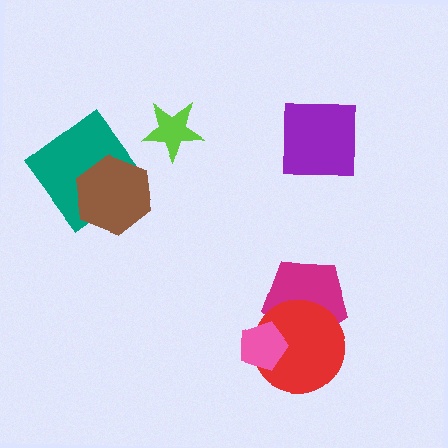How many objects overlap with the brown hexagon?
1 object overlaps with the brown hexagon.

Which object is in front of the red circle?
The pink pentagon is in front of the red circle.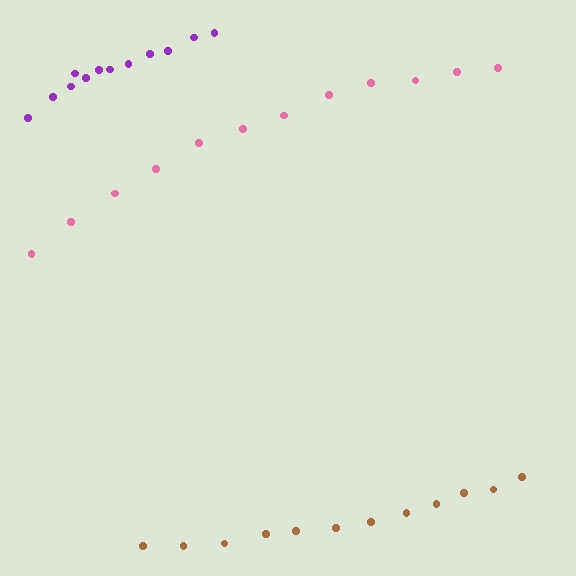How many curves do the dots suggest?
There are 3 distinct paths.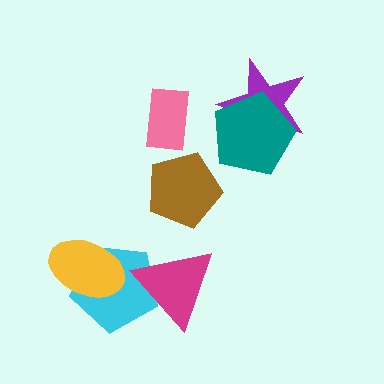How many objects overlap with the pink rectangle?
0 objects overlap with the pink rectangle.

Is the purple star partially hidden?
Yes, it is partially covered by another shape.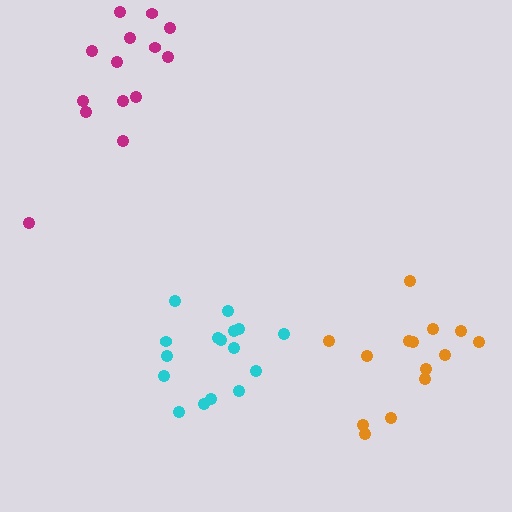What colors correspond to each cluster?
The clusters are colored: cyan, magenta, orange.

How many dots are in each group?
Group 1: 16 dots, Group 2: 14 dots, Group 3: 14 dots (44 total).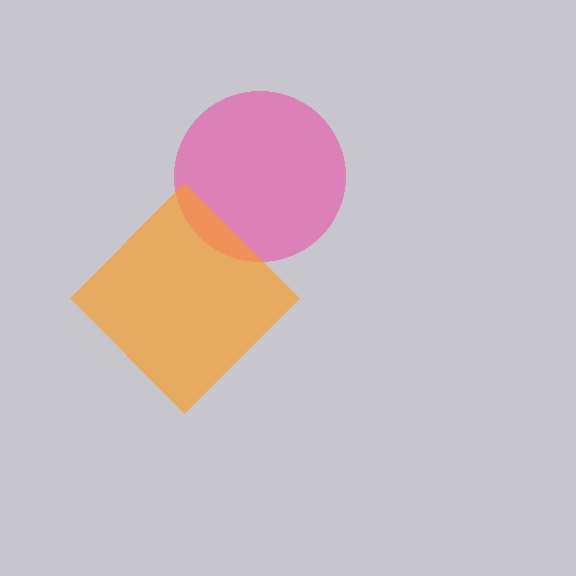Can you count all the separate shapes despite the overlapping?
Yes, there are 2 separate shapes.